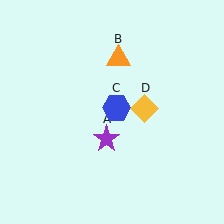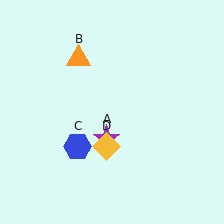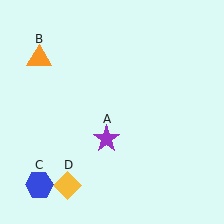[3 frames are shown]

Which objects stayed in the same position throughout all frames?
Purple star (object A) remained stationary.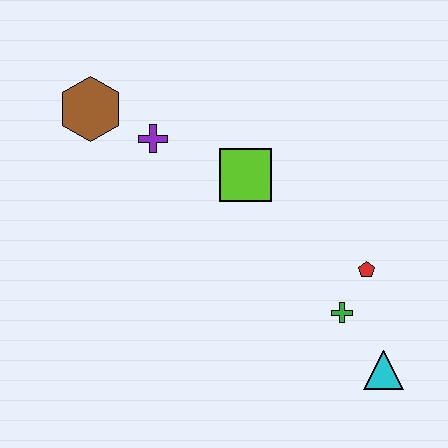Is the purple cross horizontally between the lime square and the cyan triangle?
No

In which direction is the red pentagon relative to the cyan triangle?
The red pentagon is above the cyan triangle.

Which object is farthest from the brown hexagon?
The cyan triangle is farthest from the brown hexagon.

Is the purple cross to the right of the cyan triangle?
No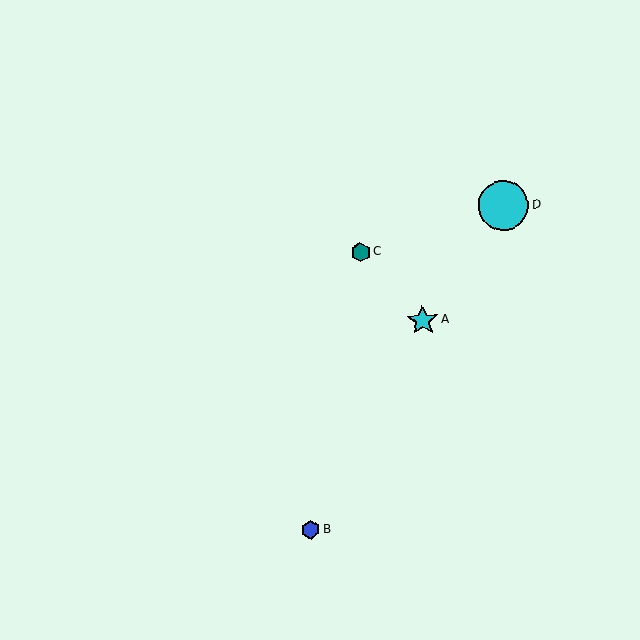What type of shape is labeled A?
Shape A is a cyan star.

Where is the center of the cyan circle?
The center of the cyan circle is at (503, 206).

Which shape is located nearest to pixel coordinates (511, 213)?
The cyan circle (labeled D) at (503, 206) is nearest to that location.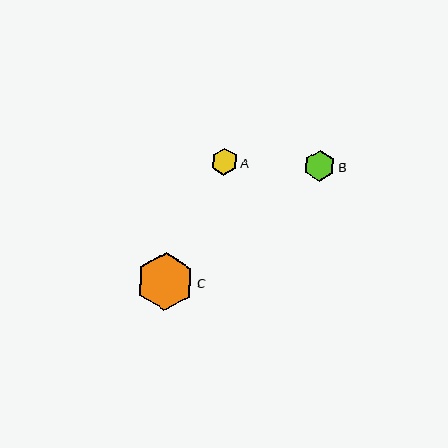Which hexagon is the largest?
Hexagon C is the largest with a size of approximately 58 pixels.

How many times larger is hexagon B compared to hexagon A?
Hexagon B is approximately 1.1 times the size of hexagon A.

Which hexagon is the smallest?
Hexagon A is the smallest with a size of approximately 27 pixels.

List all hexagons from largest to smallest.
From largest to smallest: C, B, A.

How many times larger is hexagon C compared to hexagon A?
Hexagon C is approximately 2.2 times the size of hexagon A.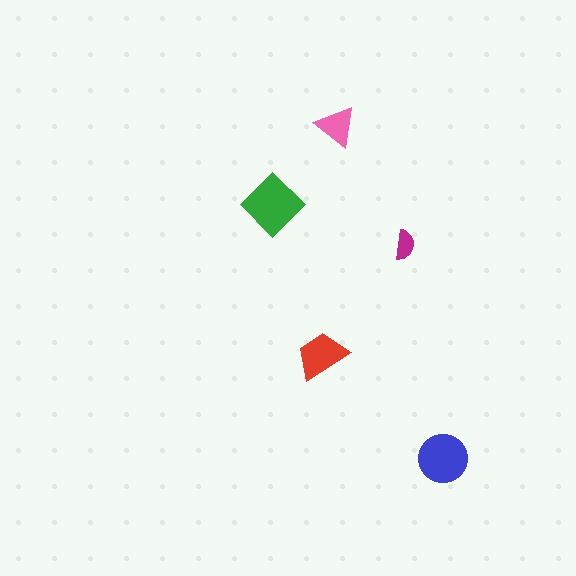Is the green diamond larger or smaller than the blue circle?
Larger.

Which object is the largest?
The green diamond.